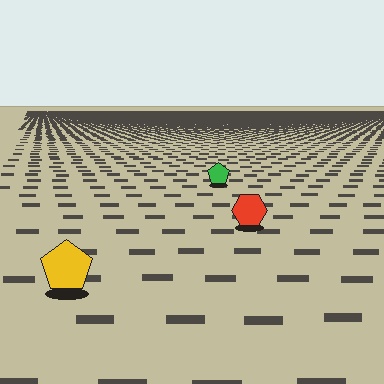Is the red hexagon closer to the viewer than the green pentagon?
Yes. The red hexagon is closer — you can tell from the texture gradient: the ground texture is coarser near it.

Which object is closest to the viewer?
The yellow pentagon is closest. The texture marks near it are larger and more spread out.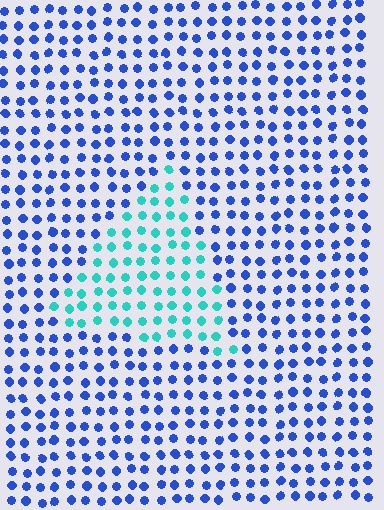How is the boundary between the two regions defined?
The boundary is defined purely by a slight shift in hue (about 53 degrees). Spacing, size, and orientation are identical on both sides.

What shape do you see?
I see a triangle.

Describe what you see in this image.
The image is filled with small blue elements in a uniform arrangement. A triangle-shaped region is visible where the elements are tinted to a slightly different hue, forming a subtle color boundary.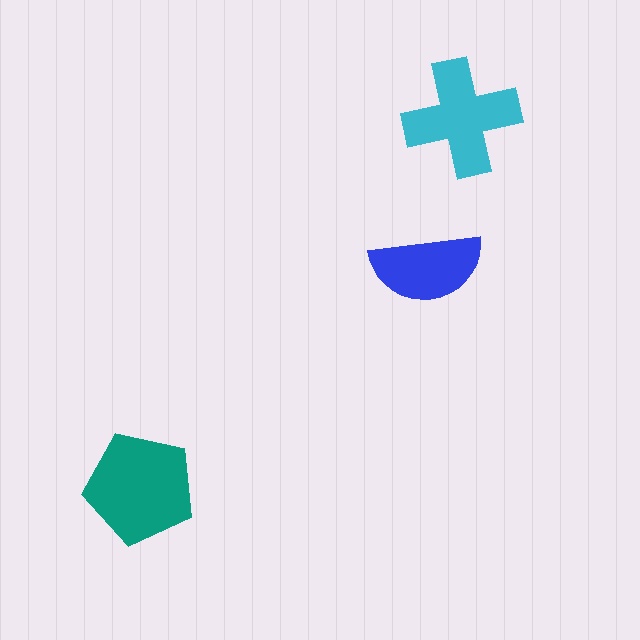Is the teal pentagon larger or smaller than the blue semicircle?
Larger.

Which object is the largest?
The teal pentagon.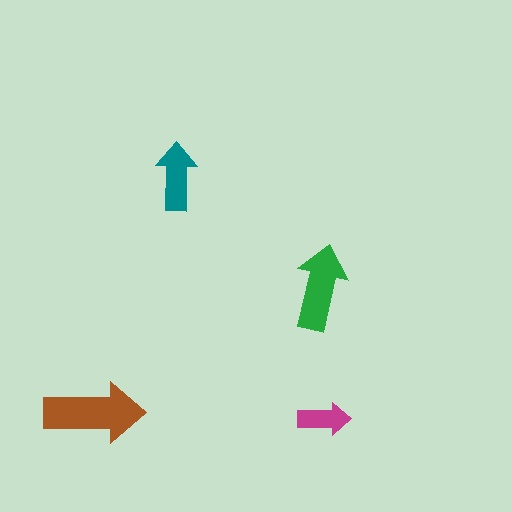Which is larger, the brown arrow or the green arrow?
The brown one.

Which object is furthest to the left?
The brown arrow is leftmost.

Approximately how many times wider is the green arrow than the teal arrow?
About 1.5 times wider.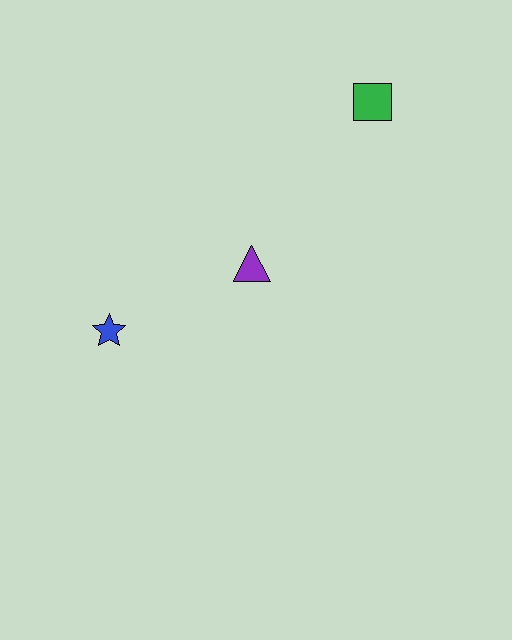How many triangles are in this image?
There is 1 triangle.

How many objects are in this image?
There are 3 objects.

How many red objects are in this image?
There are no red objects.